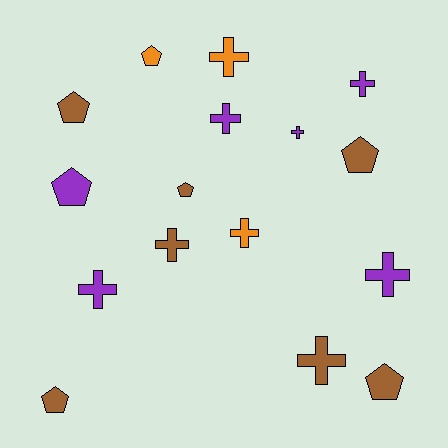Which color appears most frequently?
Brown, with 7 objects.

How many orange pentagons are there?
There is 1 orange pentagon.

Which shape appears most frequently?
Cross, with 9 objects.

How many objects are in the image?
There are 16 objects.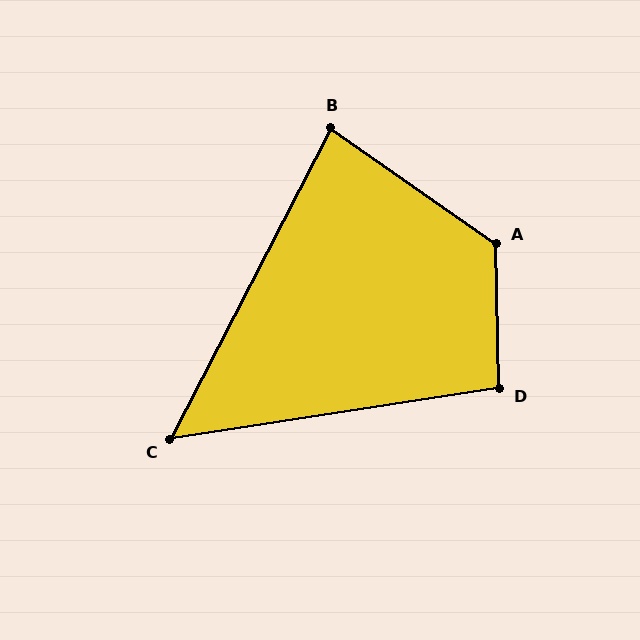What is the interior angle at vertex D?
Approximately 98 degrees (obtuse).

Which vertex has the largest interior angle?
A, at approximately 126 degrees.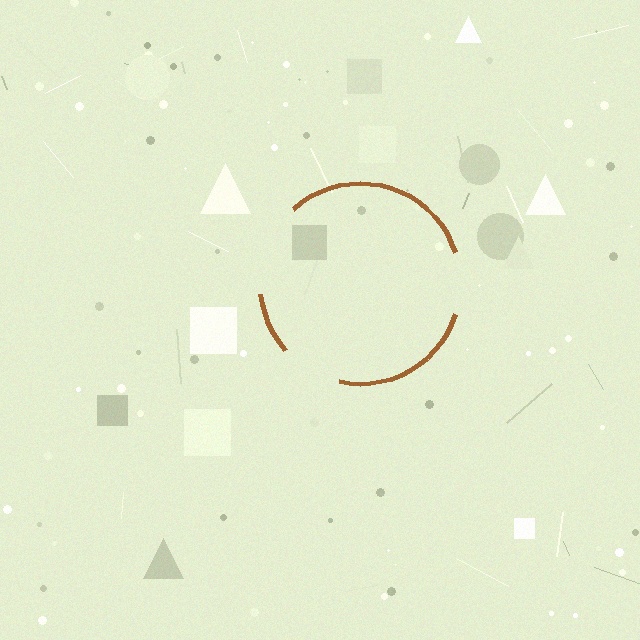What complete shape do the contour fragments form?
The contour fragments form a circle.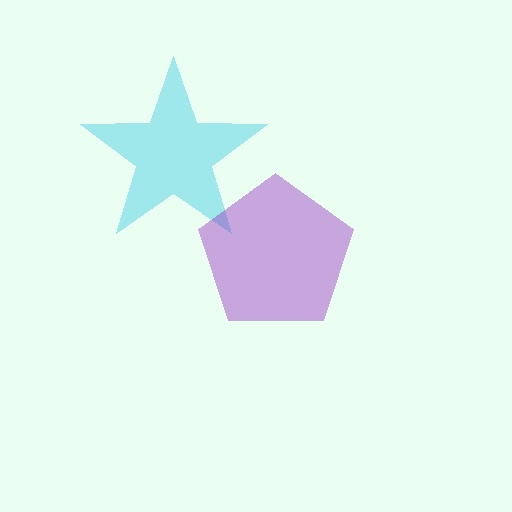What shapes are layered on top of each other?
The layered shapes are: a cyan star, a purple pentagon.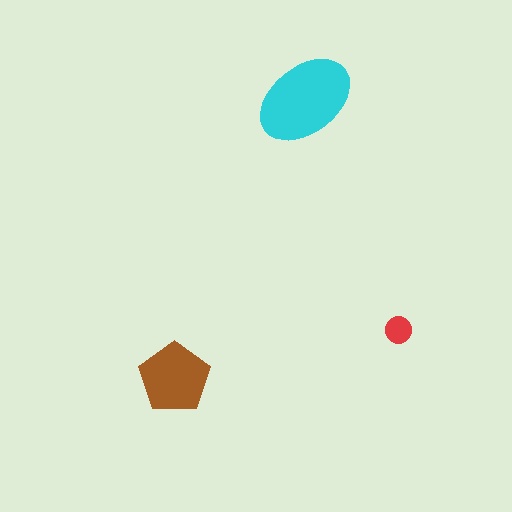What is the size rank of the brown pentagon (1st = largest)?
2nd.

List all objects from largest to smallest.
The cyan ellipse, the brown pentagon, the red circle.